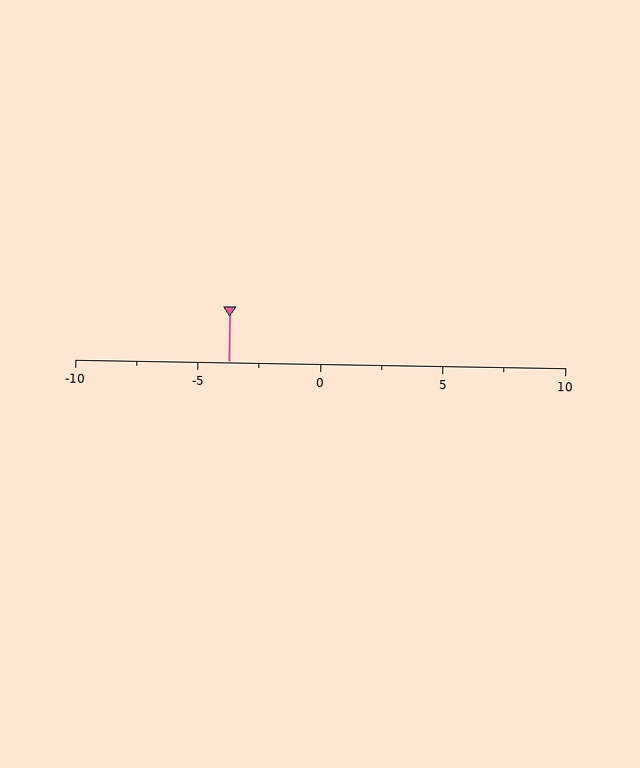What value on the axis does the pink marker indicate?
The marker indicates approximately -3.8.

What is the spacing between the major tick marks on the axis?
The major ticks are spaced 5 apart.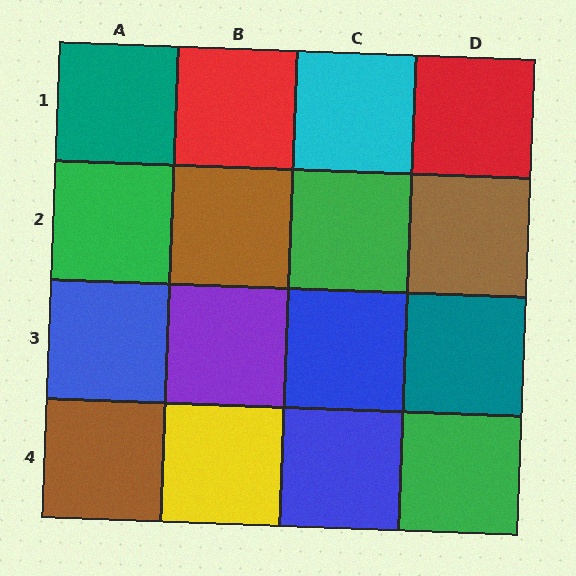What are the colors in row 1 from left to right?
Teal, red, cyan, red.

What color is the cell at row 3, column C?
Blue.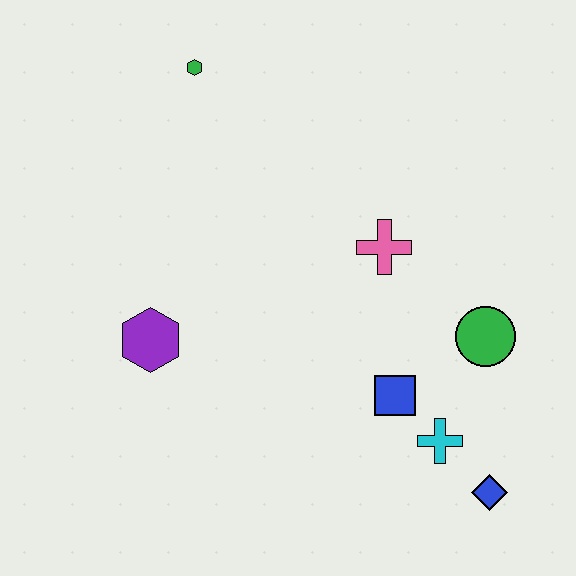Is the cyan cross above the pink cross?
No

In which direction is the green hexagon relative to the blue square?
The green hexagon is above the blue square.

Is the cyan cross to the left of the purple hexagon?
No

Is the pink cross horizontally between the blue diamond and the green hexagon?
Yes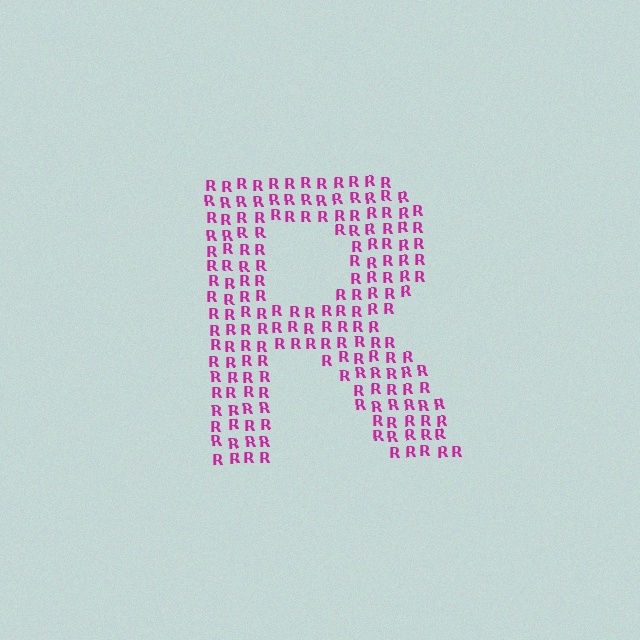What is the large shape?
The large shape is the letter R.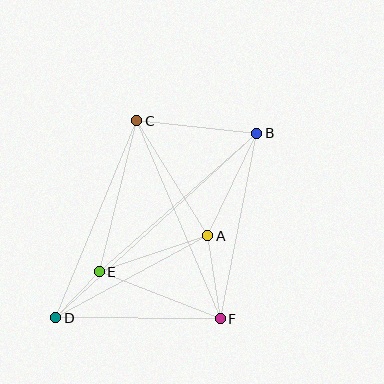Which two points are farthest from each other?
Points B and D are farthest from each other.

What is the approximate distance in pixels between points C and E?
The distance between C and E is approximately 156 pixels.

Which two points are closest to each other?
Points D and E are closest to each other.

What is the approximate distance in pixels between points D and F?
The distance between D and F is approximately 164 pixels.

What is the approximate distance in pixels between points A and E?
The distance between A and E is approximately 115 pixels.